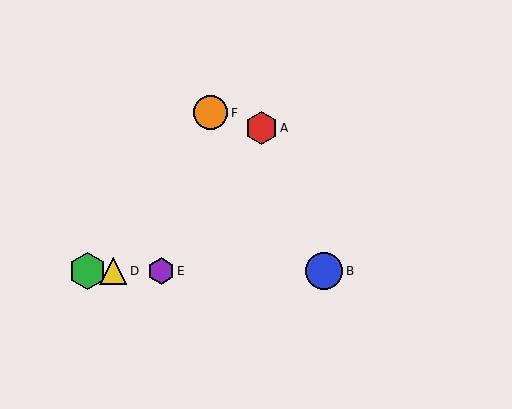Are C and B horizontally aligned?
Yes, both are at y≈271.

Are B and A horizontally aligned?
No, B is at y≈271 and A is at y≈128.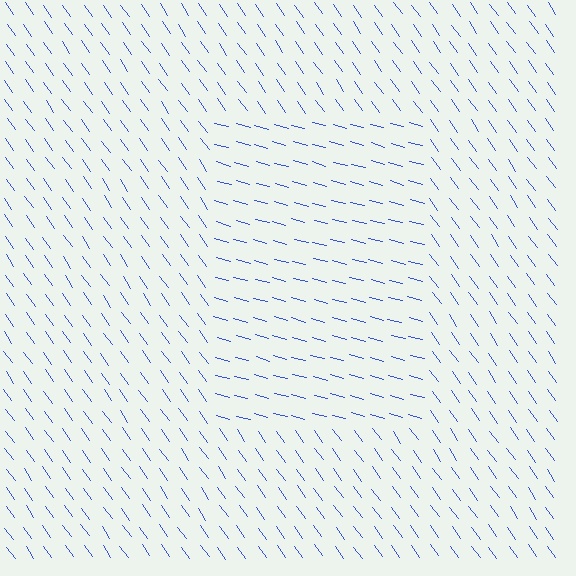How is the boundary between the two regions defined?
The boundary is defined purely by a change in line orientation (approximately 40 degrees difference). All lines are the same color and thickness.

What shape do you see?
I see a rectangle.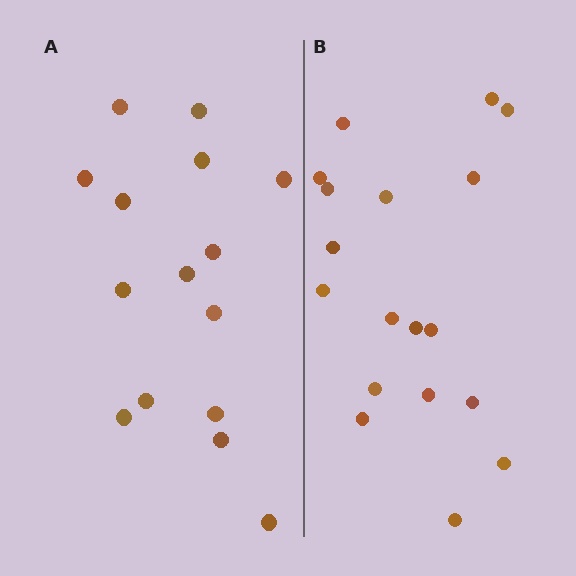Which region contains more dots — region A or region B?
Region B (the right region) has more dots.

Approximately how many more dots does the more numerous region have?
Region B has just a few more — roughly 2 or 3 more dots than region A.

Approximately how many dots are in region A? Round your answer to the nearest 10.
About 20 dots. (The exact count is 15, which rounds to 20.)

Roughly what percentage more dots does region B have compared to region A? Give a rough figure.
About 20% more.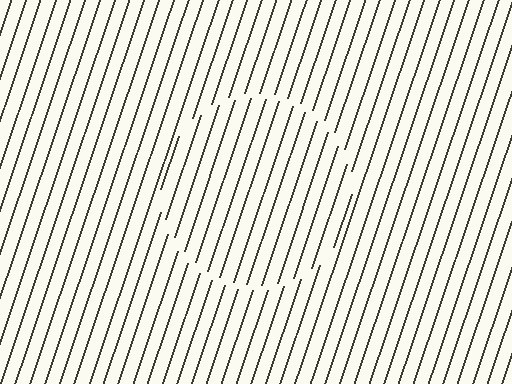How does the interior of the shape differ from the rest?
The interior of the shape contains the same grating, shifted by half a period — the contour is defined by the phase discontinuity where line-ends from the inner and outer gratings abut.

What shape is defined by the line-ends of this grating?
An illusory circle. The interior of the shape contains the same grating, shifted by half a period — the contour is defined by the phase discontinuity where line-ends from the inner and outer gratings abut.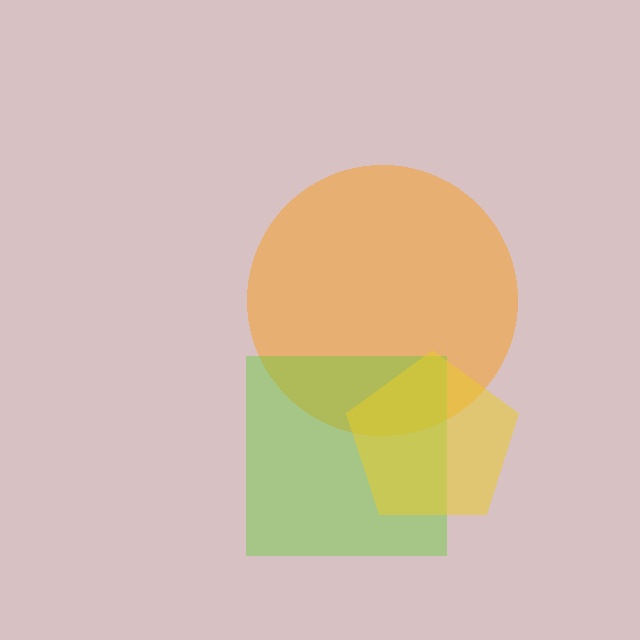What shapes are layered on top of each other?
The layered shapes are: an orange circle, a lime square, a yellow pentagon.